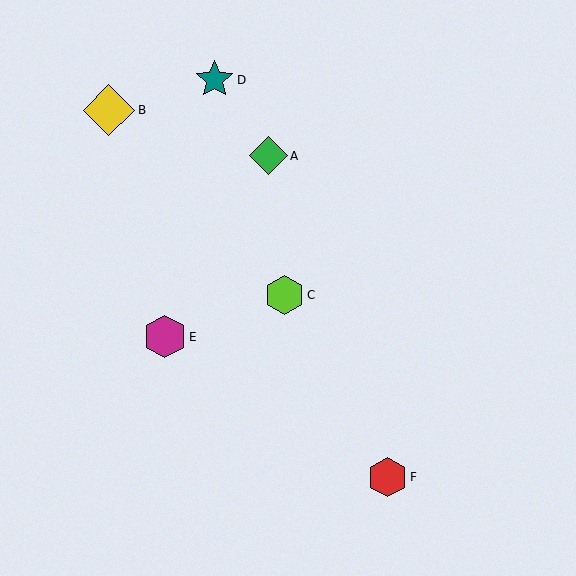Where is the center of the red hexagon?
The center of the red hexagon is at (388, 477).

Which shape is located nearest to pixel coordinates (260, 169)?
The green diamond (labeled A) at (269, 156) is nearest to that location.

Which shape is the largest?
The yellow diamond (labeled B) is the largest.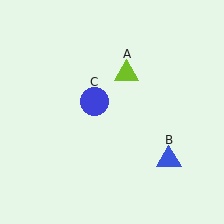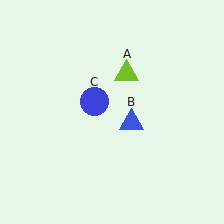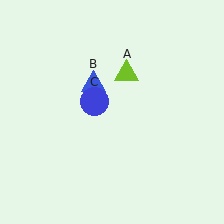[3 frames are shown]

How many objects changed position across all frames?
1 object changed position: blue triangle (object B).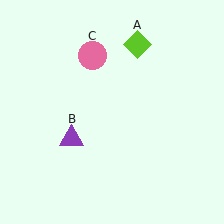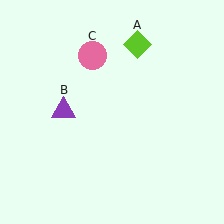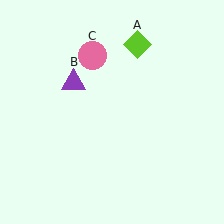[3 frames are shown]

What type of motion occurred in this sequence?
The purple triangle (object B) rotated clockwise around the center of the scene.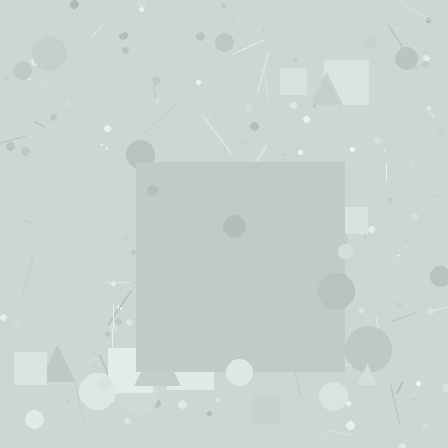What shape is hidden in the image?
A square is hidden in the image.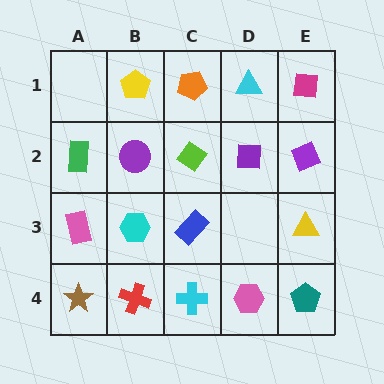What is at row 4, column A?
A brown star.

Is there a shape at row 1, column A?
No, that cell is empty.